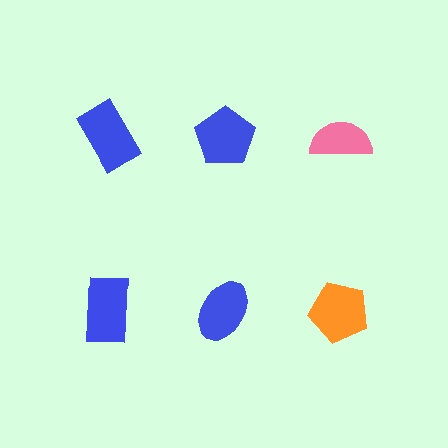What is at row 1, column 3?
A pink semicircle.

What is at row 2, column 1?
A blue rectangle.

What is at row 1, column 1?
A blue rectangle.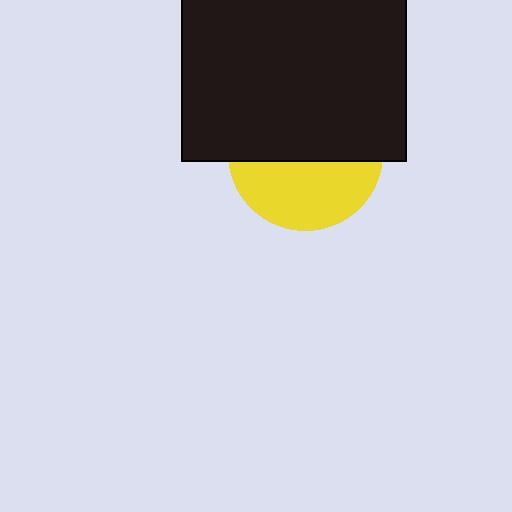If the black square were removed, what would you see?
You would see the complete yellow circle.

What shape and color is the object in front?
The object in front is a black square.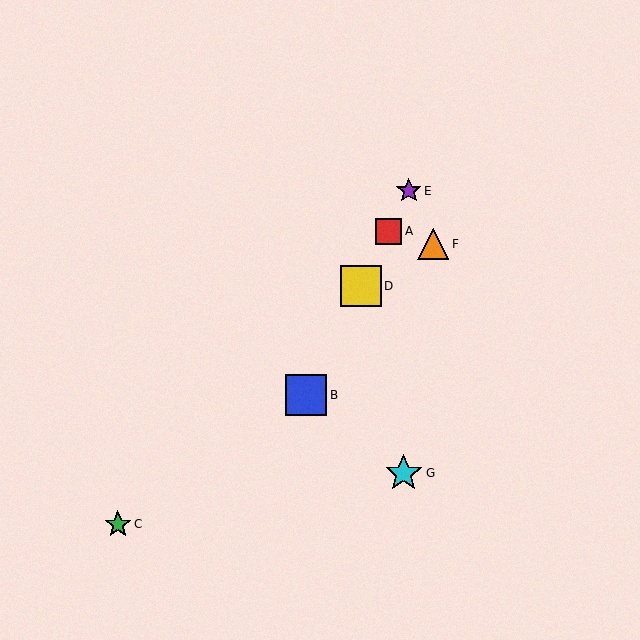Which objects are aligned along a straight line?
Objects A, B, D, E are aligned along a straight line.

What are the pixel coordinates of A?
Object A is at (389, 231).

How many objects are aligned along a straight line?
4 objects (A, B, D, E) are aligned along a straight line.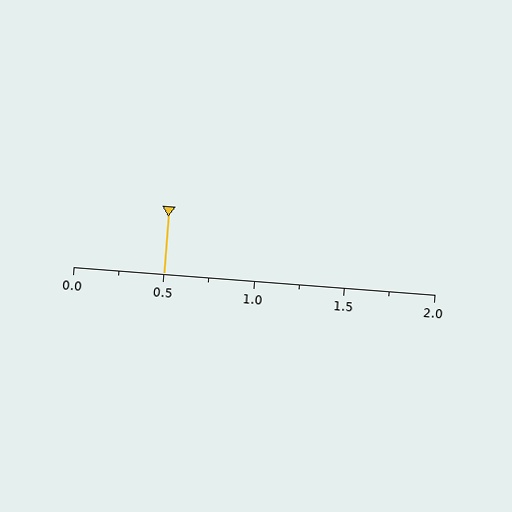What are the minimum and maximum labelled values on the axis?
The axis runs from 0.0 to 2.0.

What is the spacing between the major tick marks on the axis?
The major ticks are spaced 0.5 apart.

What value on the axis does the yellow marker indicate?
The marker indicates approximately 0.5.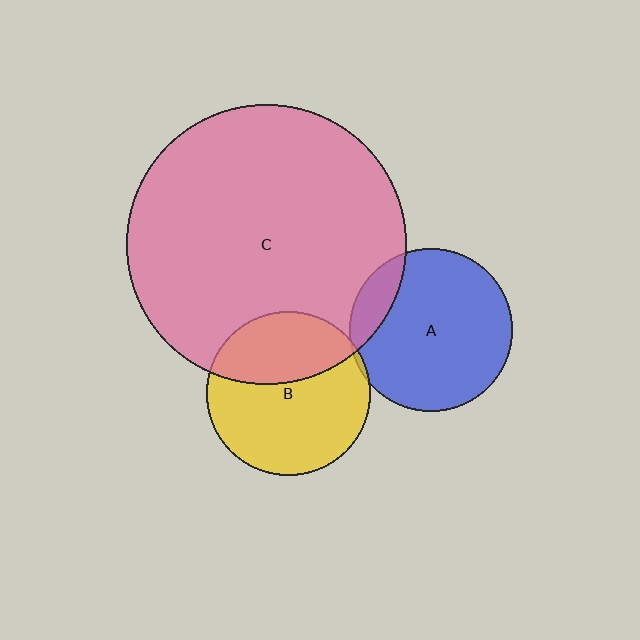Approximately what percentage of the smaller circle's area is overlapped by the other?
Approximately 15%.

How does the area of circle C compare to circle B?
Approximately 2.9 times.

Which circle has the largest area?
Circle C (pink).